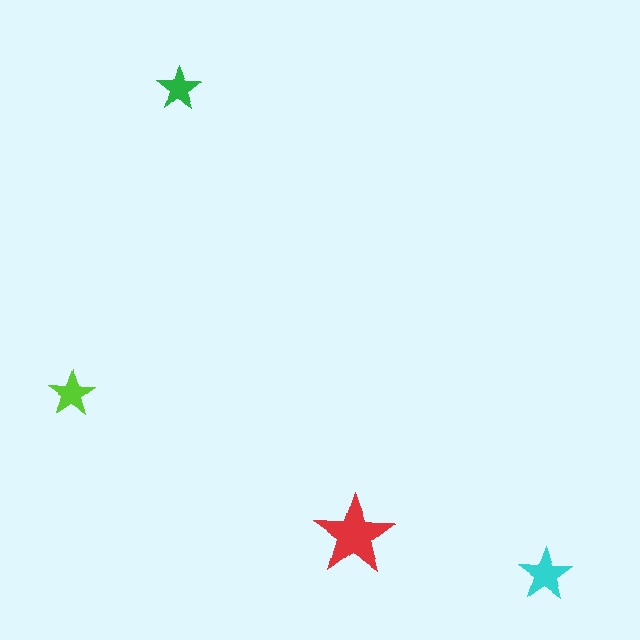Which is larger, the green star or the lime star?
The lime one.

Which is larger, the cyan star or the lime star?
The cyan one.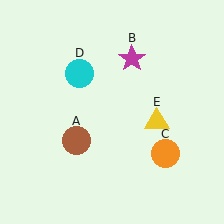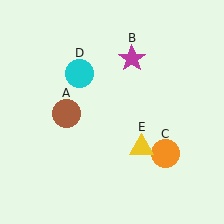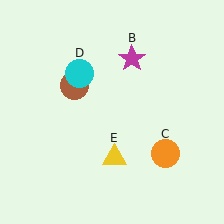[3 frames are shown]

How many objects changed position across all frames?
2 objects changed position: brown circle (object A), yellow triangle (object E).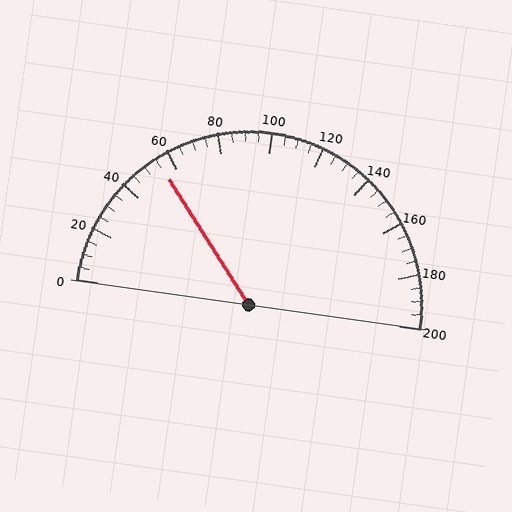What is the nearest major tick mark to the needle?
The nearest major tick mark is 60.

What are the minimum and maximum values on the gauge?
The gauge ranges from 0 to 200.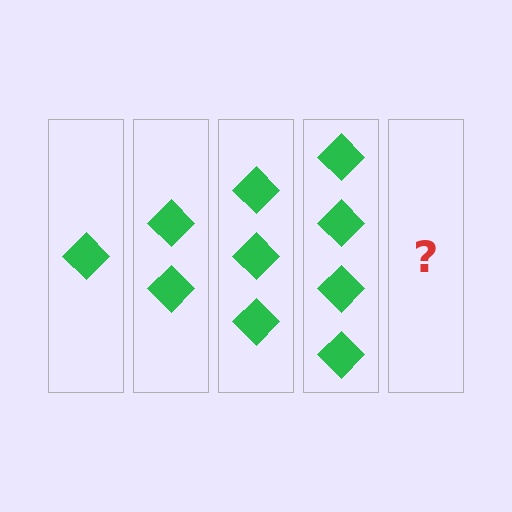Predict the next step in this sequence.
The next step is 5 diamonds.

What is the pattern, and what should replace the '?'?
The pattern is that each step adds one more diamond. The '?' should be 5 diamonds.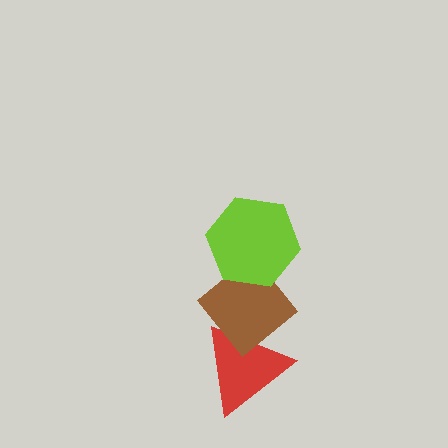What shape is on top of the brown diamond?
The lime hexagon is on top of the brown diamond.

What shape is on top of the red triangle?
The brown diamond is on top of the red triangle.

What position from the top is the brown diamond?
The brown diamond is 2nd from the top.